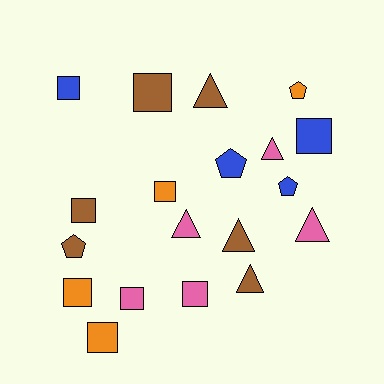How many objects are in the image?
There are 19 objects.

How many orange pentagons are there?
There is 1 orange pentagon.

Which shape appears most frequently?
Square, with 9 objects.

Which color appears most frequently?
Brown, with 6 objects.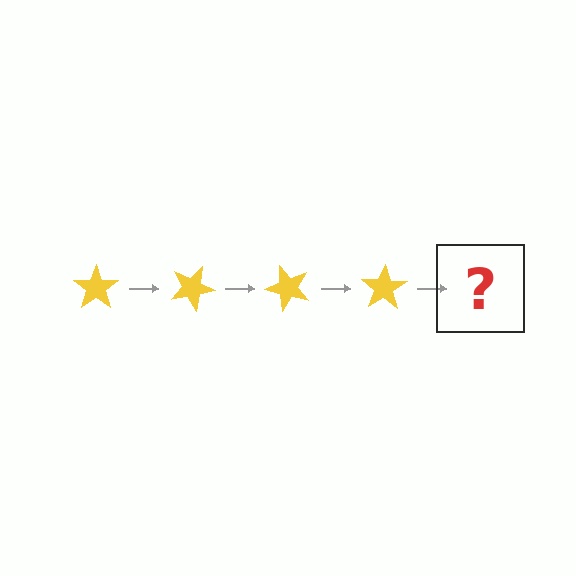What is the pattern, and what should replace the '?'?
The pattern is that the star rotates 25 degrees each step. The '?' should be a yellow star rotated 100 degrees.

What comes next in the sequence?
The next element should be a yellow star rotated 100 degrees.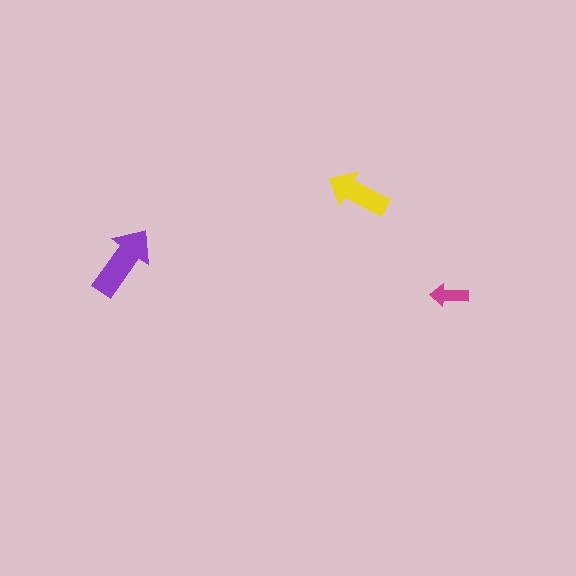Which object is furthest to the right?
The magenta arrow is rightmost.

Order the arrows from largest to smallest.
the purple one, the yellow one, the magenta one.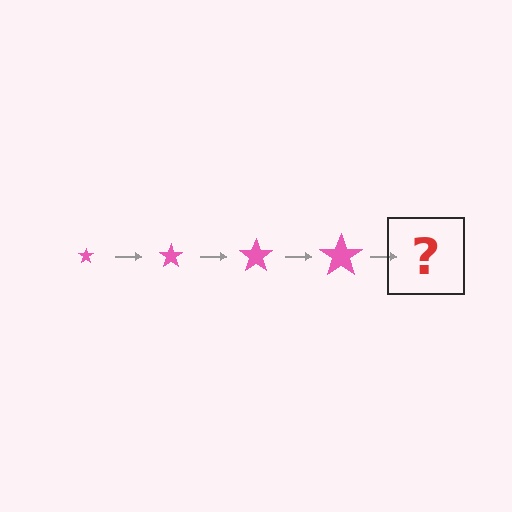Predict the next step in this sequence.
The next step is a pink star, larger than the previous one.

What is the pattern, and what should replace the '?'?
The pattern is that the star gets progressively larger each step. The '?' should be a pink star, larger than the previous one.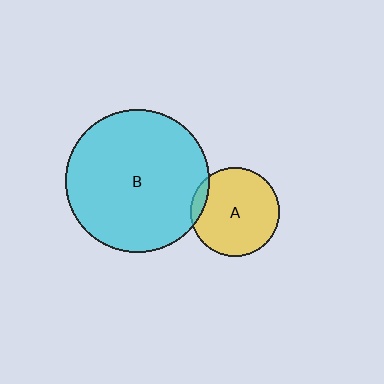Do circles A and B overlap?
Yes.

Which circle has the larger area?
Circle B (cyan).